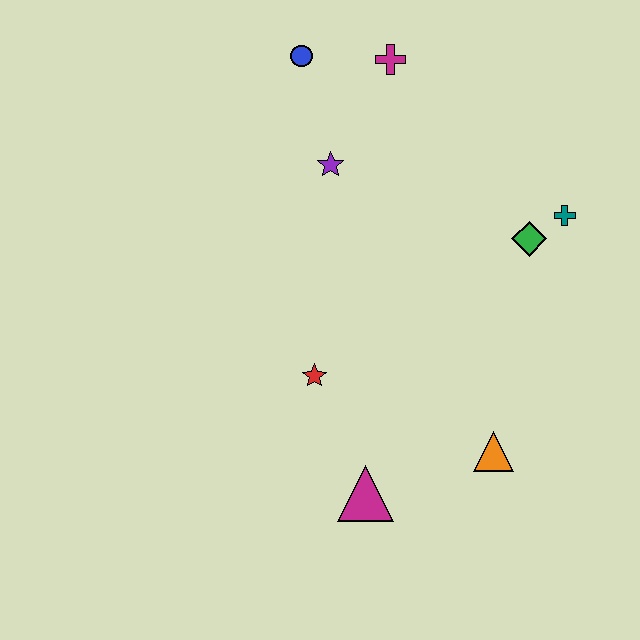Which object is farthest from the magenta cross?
The magenta triangle is farthest from the magenta cross.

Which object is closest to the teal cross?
The green diamond is closest to the teal cross.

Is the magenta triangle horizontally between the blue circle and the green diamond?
Yes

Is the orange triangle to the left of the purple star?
No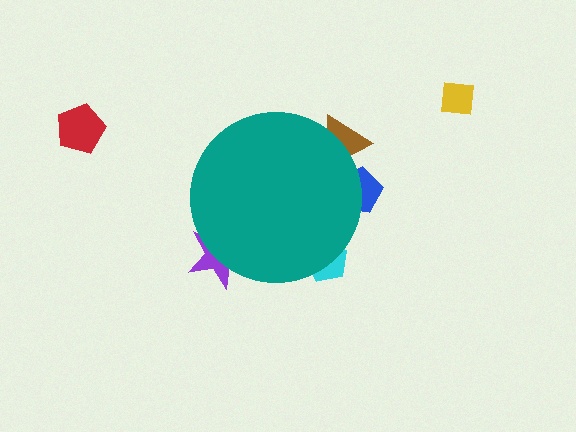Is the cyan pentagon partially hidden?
Yes, the cyan pentagon is partially hidden behind the teal circle.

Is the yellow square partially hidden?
No, the yellow square is fully visible.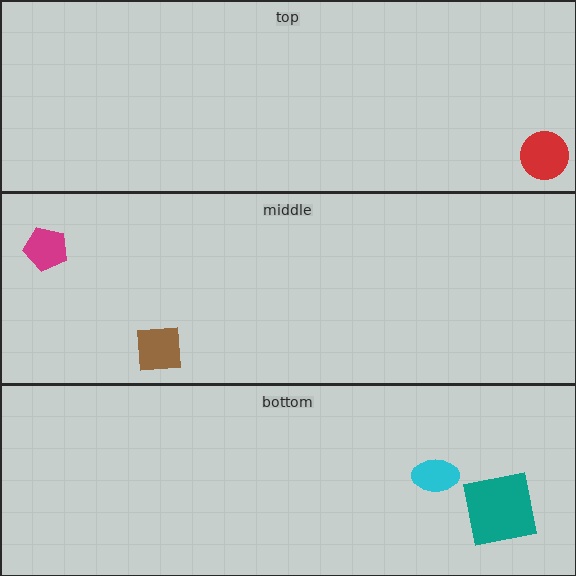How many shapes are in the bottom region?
2.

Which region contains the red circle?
The top region.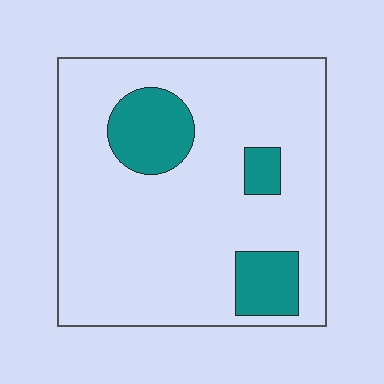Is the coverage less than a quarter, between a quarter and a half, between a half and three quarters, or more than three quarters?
Less than a quarter.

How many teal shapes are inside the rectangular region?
3.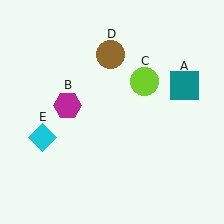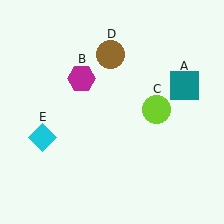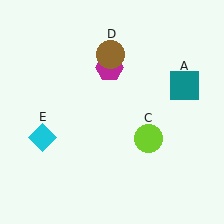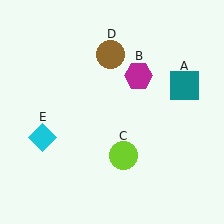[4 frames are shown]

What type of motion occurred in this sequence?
The magenta hexagon (object B), lime circle (object C) rotated clockwise around the center of the scene.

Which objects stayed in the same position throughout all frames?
Teal square (object A) and brown circle (object D) and cyan diamond (object E) remained stationary.